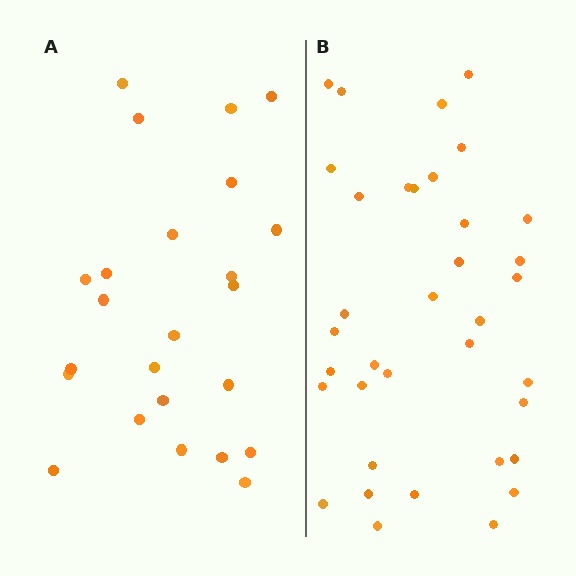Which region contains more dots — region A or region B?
Region B (the right region) has more dots.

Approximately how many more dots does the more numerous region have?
Region B has roughly 12 or so more dots than region A.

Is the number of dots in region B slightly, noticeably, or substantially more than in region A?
Region B has substantially more. The ratio is roughly 1.5 to 1.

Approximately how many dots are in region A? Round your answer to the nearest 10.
About 20 dots. (The exact count is 24, which rounds to 20.)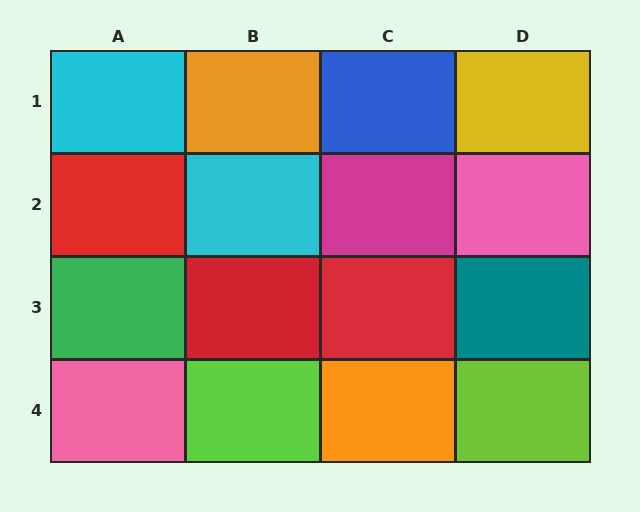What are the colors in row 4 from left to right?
Pink, lime, orange, lime.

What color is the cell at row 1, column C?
Blue.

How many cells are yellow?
1 cell is yellow.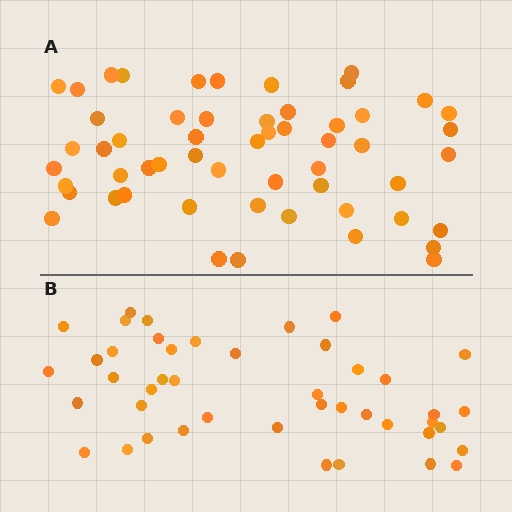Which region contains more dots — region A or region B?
Region A (the top region) has more dots.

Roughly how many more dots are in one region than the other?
Region A has roughly 12 or so more dots than region B.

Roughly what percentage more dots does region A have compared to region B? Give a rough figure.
About 25% more.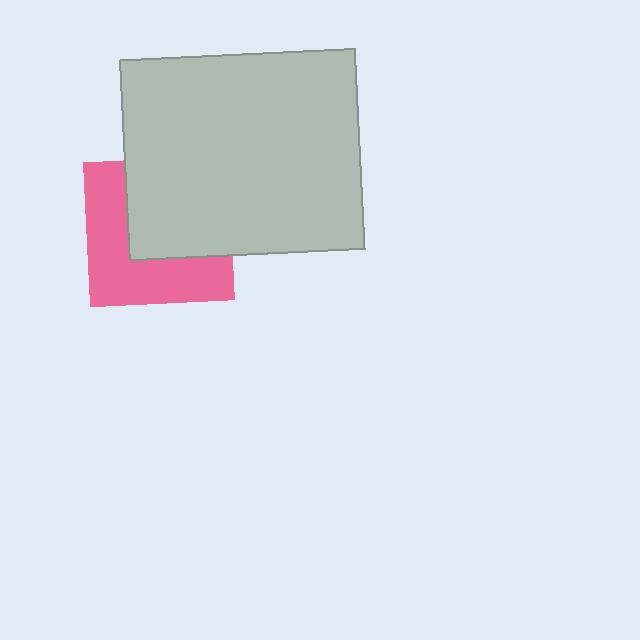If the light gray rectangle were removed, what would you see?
You would see the complete pink square.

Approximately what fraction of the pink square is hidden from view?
Roughly 50% of the pink square is hidden behind the light gray rectangle.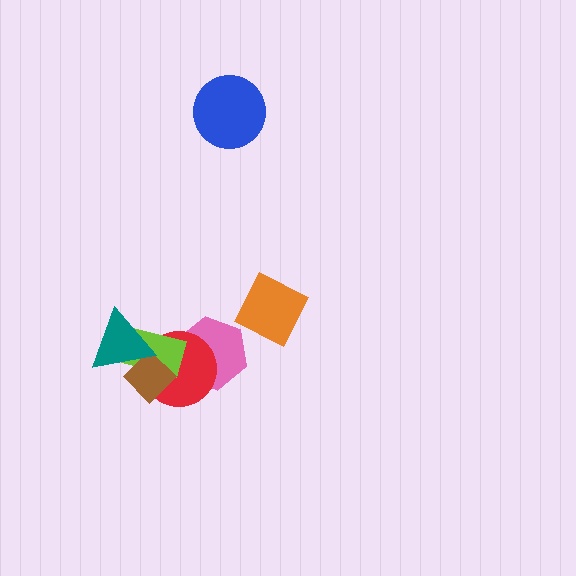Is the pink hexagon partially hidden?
Yes, it is partially covered by another shape.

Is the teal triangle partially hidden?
No, no other shape covers it.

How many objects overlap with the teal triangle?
3 objects overlap with the teal triangle.